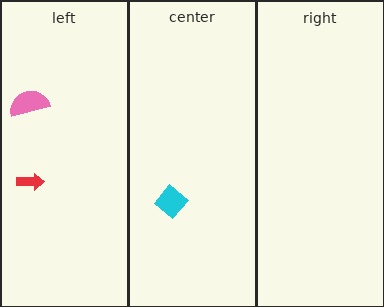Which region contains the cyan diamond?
The center region.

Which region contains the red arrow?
The left region.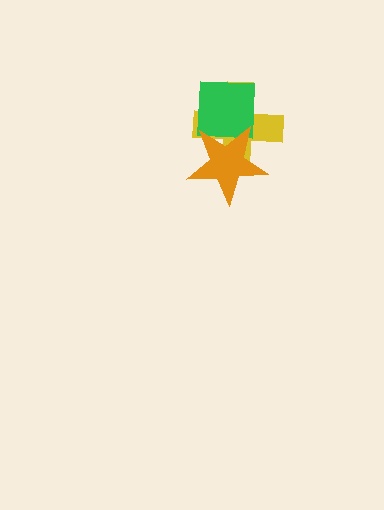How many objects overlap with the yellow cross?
2 objects overlap with the yellow cross.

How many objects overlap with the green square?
2 objects overlap with the green square.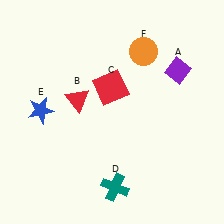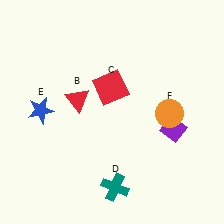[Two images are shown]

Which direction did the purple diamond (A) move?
The purple diamond (A) moved down.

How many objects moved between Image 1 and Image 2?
2 objects moved between the two images.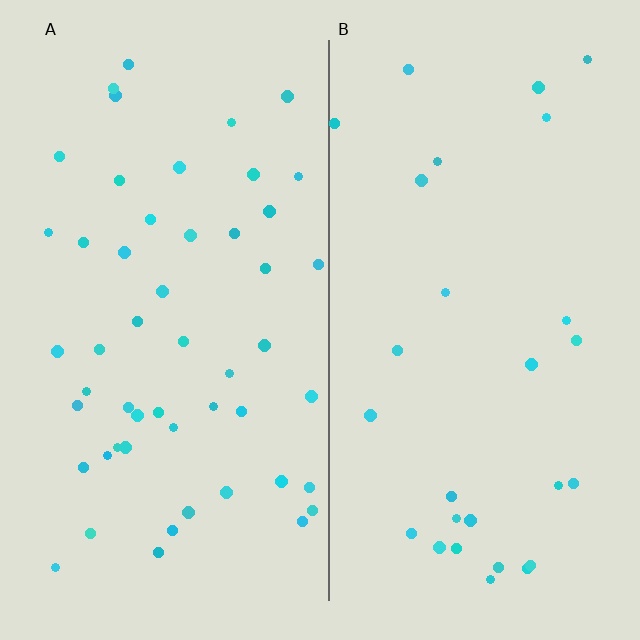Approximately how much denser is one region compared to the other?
Approximately 1.8× — region A over region B.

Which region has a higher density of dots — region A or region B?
A (the left).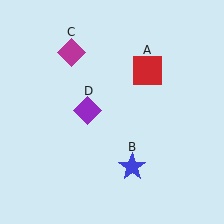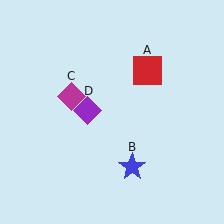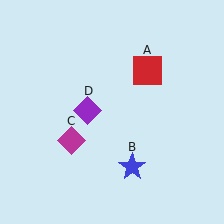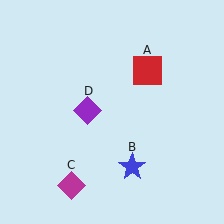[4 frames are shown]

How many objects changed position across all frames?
1 object changed position: magenta diamond (object C).